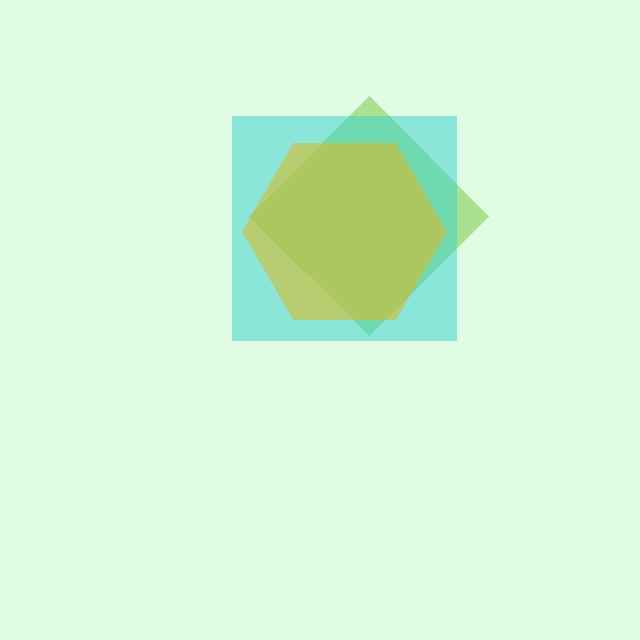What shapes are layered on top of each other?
The layered shapes are: a lime diamond, a cyan square, a yellow hexagon.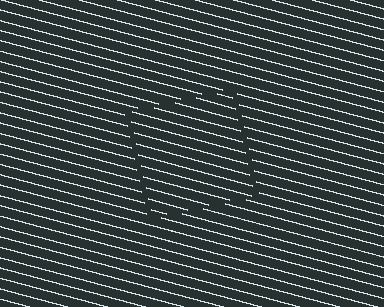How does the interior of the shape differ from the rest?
The interior of the shape contains the same grating, shifted by half a period — the contour is defined by the phase discontinuity where line-ends from the inner and outer gratings abut.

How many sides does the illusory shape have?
4 sides — the line-ends trace a square.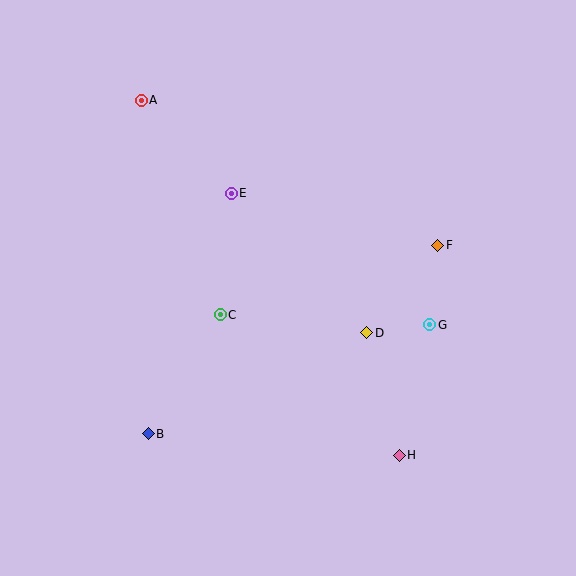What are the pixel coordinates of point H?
Point H is at (399, 455).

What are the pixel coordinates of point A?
Point A is at (141, 100).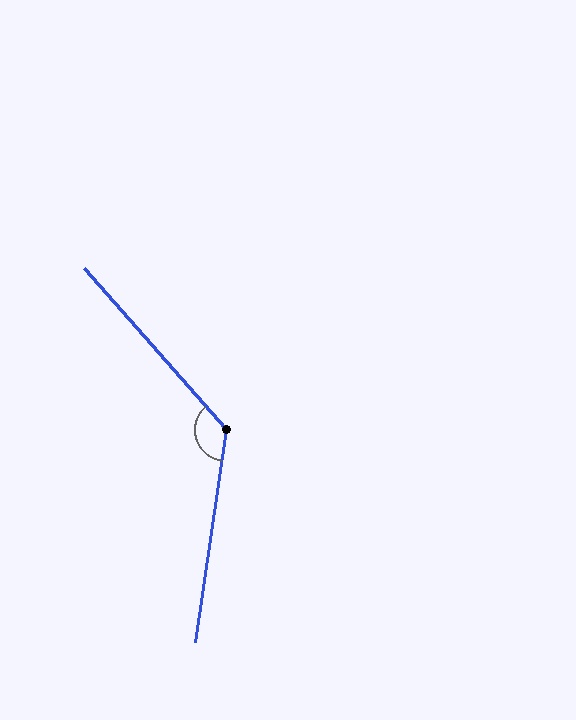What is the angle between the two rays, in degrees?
Approximately 130 degrees.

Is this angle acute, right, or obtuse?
It is obtuse.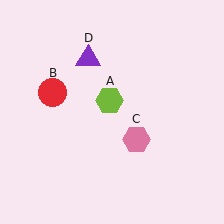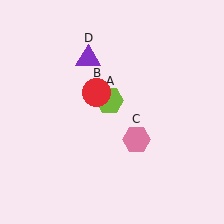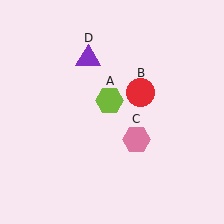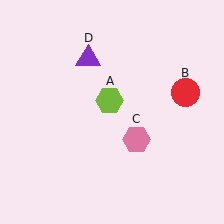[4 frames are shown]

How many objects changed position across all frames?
1 object changed position: red circle (object B).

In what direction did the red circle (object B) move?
The red circle (object B) moved right.